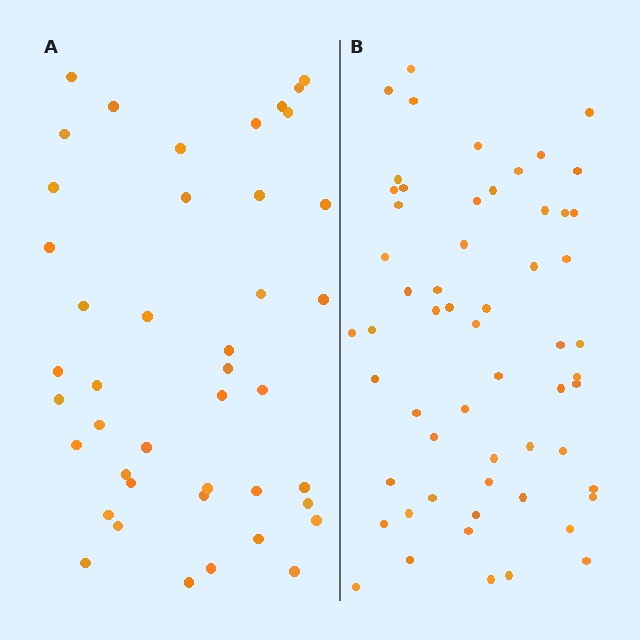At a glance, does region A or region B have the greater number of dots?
Region B (the right region) has more dots.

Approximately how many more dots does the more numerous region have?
Region B has approximately 15 more dots than region A.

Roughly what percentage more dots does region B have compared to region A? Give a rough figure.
About 35% more.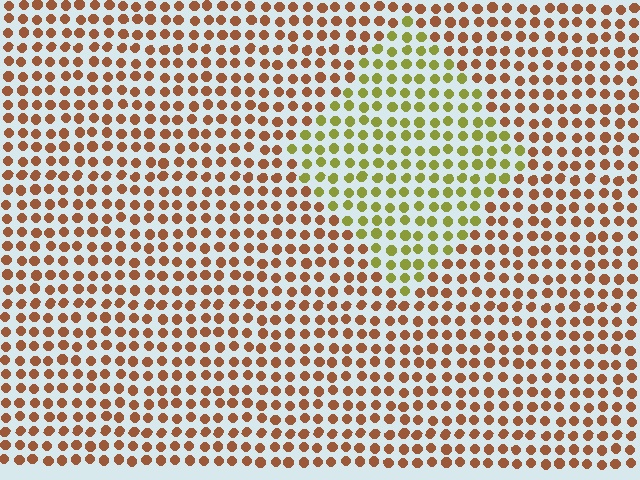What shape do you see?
I see a diamond.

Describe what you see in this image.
The image is filled with small brown elements in a uniform arrangement. A diamond-shaped region is visible where the elements are tinted to a slightly different hue, forming a subtle color boundary.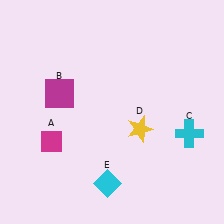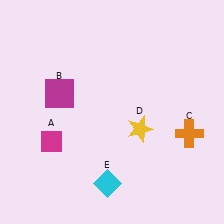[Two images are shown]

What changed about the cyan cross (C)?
In Image 1, C is cyan. In Image 2, it changed to orange.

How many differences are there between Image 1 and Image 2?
There is 1 difference between the two images.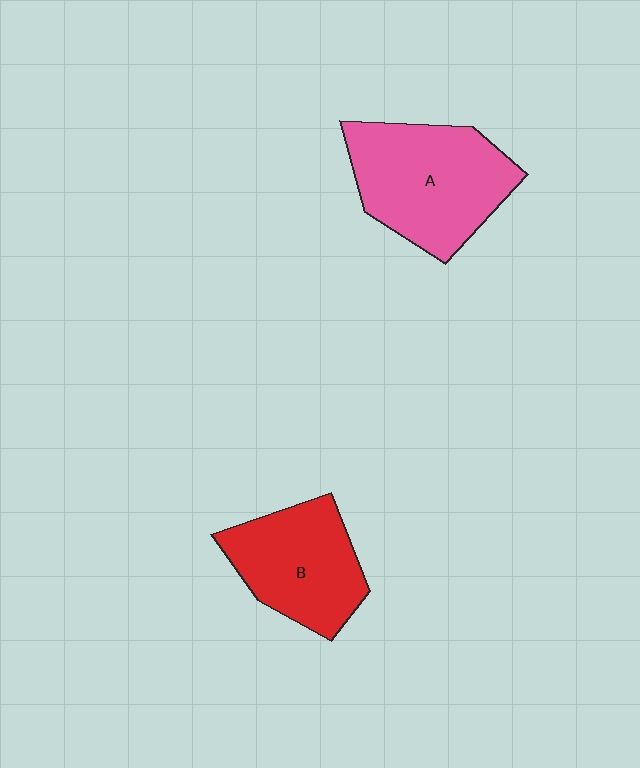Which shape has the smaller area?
Shape B (red).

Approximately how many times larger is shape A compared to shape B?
Approximately 1.3 times.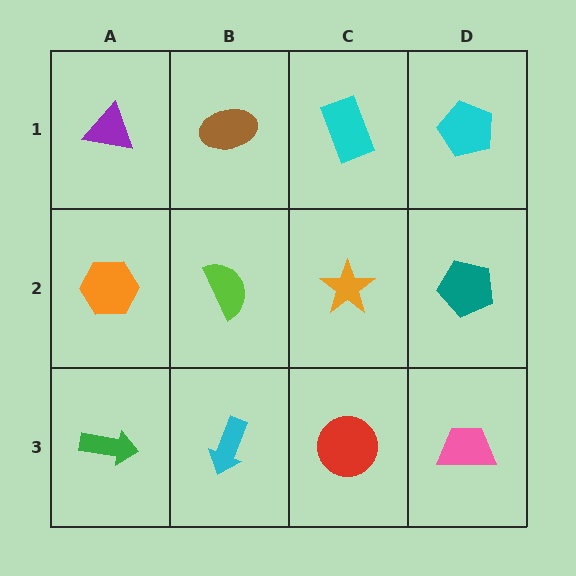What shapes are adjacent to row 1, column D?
A teal pentagon (row 2, column D), a cyan rectangle (row 1, column C).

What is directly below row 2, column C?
A red circle.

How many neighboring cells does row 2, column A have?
3.